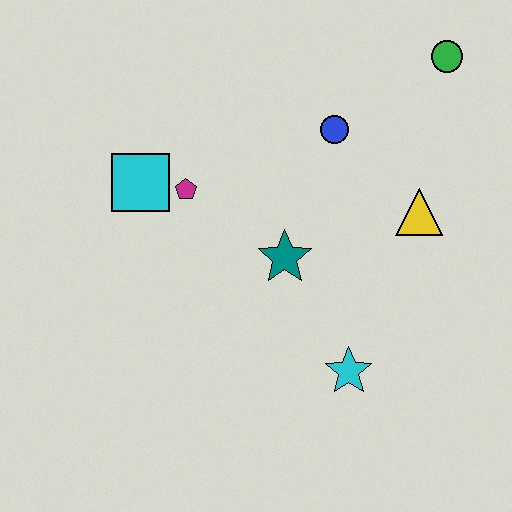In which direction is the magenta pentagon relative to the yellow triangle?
The magenta pentagon is to the left of the yellow triangle.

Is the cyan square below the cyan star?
No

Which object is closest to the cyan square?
The magenta pentagon is closest to the cyan square.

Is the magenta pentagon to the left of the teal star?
Yes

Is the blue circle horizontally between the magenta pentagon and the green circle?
Yes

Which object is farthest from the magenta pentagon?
The green circle is farthest from the magenta pentagon.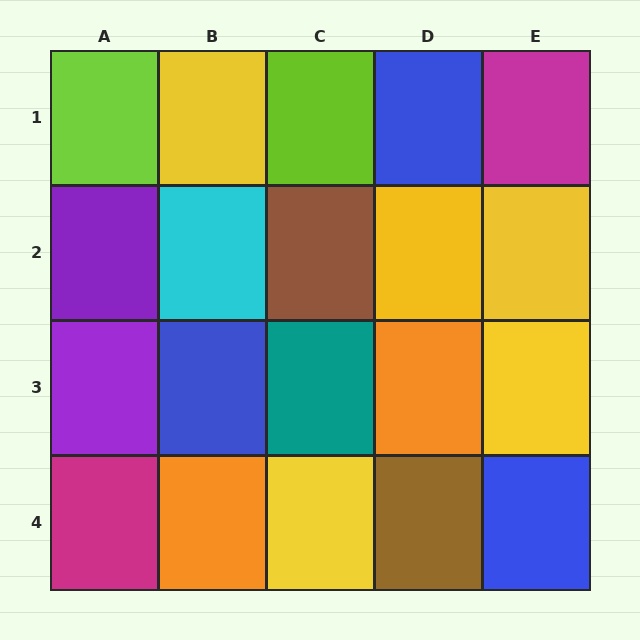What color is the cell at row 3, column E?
Yellow.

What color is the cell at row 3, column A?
Purple.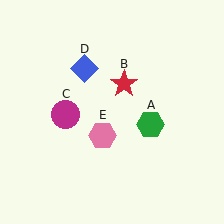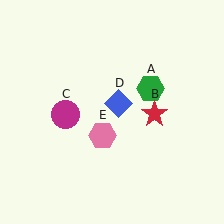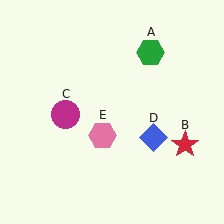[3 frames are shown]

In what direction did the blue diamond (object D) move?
The blue diamond (object D) moved down and to the right.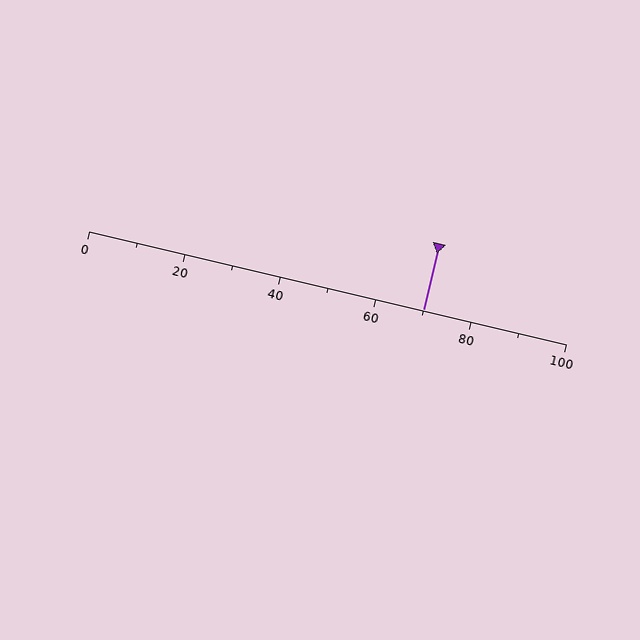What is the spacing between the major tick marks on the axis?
The major ticks are spaced 20 apart.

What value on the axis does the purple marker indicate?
The marker indicates approximately 70.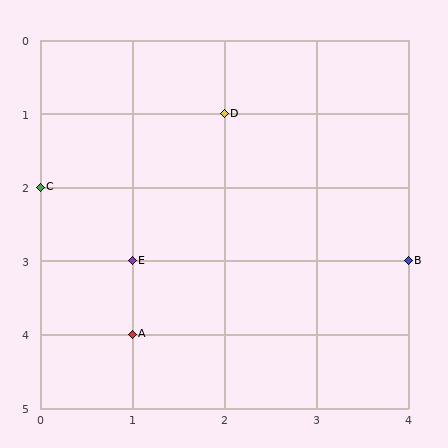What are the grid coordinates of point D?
Point D is at grid coordinates (2, 1).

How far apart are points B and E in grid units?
Points B and E are 3 columns apart.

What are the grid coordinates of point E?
Point E is at grid coordinates (1, 3).